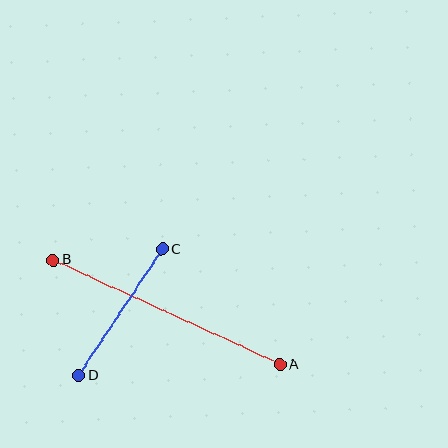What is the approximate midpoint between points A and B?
The midpoint is at approximately (166, 312) pixels.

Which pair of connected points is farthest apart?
Points A and B are farthest apart.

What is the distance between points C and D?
The distance is approximately 151 pixels.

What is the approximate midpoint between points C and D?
The midpoint is at approximately (121, 312) pixels.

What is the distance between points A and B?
The distance is approximately 250 pixels.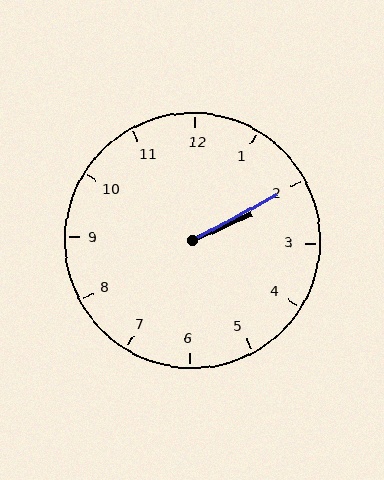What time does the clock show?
2:10.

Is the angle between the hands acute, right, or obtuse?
It is acute.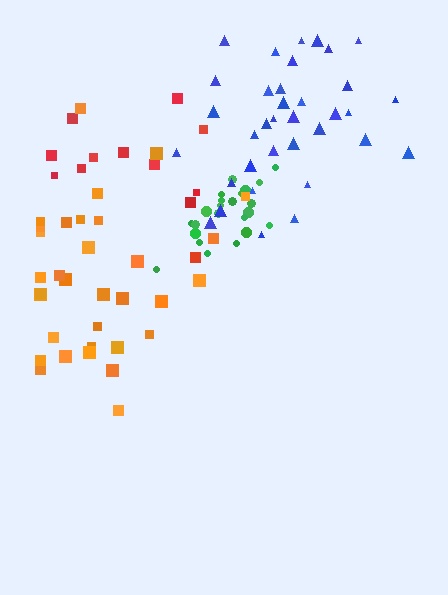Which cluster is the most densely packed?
Green.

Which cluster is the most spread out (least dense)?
Red.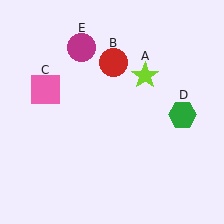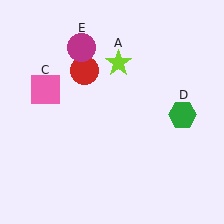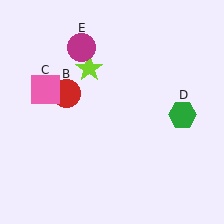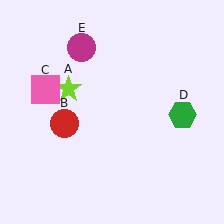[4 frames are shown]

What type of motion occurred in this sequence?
The lime star (object A), red circle (object B) rotated counterclockwise around the center of the scene.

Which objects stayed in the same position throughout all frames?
Pink square (object C) and green hexagon (object D) and magenta circle (object E) remained stationary.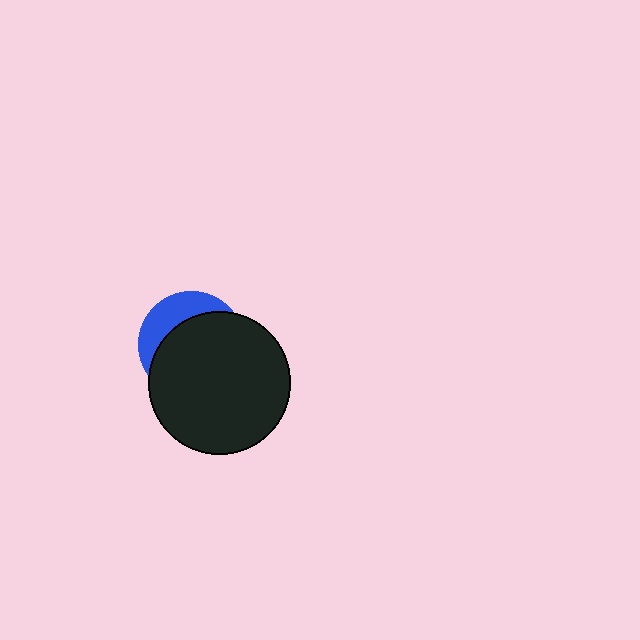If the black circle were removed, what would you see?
You would see the complete blue circle.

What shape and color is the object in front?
The object in front is a black circle.